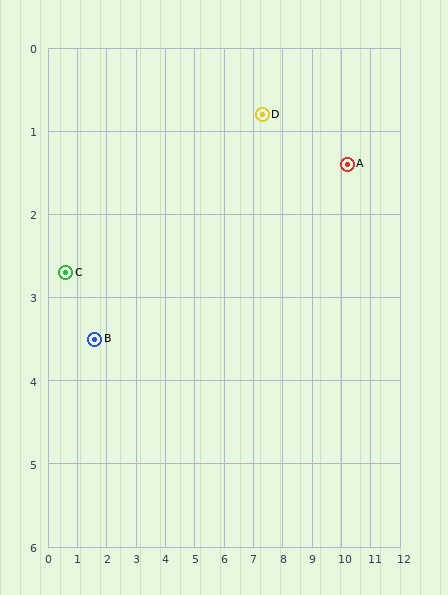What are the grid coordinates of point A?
Point A is at approximately (10.2, 1.4).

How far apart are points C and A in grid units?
Points C and A are about 9.7 grid units apart.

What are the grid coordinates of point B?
Point B is at approximately (1.6, 3.5).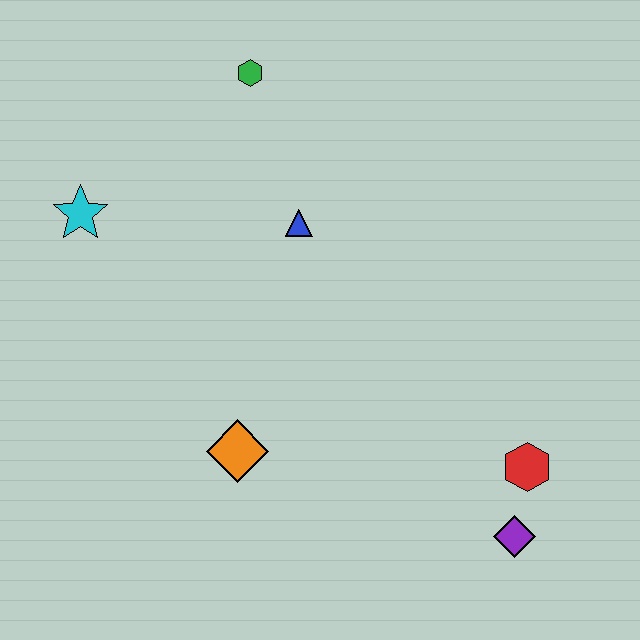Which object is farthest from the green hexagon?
The purple diamond is farthest from the green hexagon.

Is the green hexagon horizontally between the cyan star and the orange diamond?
No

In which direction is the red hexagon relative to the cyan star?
The red hexagon is to the right of the cyan star.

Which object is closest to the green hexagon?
The blue triangle is closest to the green hexagon.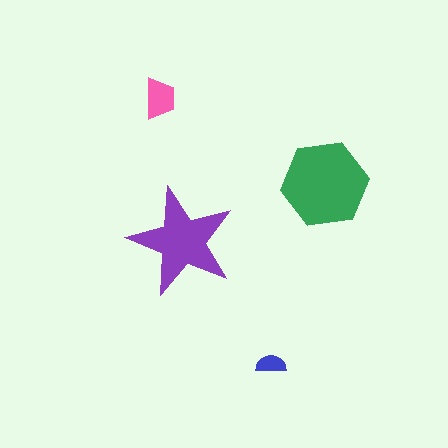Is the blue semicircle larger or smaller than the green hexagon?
Smaller.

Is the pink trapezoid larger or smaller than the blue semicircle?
Larger.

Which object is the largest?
The green hexagon.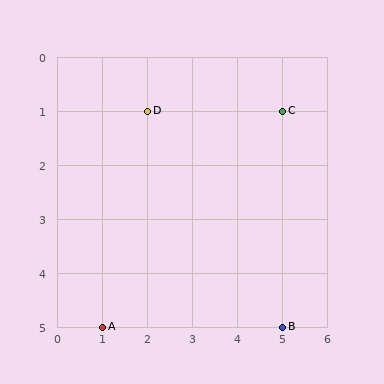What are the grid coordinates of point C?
Point C is at grid coordinates (5, 1).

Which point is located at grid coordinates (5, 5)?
Point B is at (5, 5).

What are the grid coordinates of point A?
Point A is at grid coordinates (1, 5).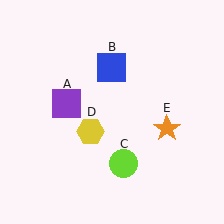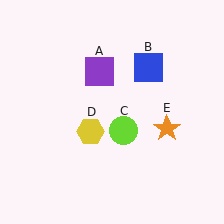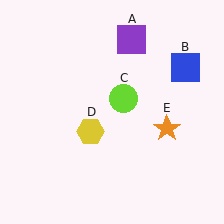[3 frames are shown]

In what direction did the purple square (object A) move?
The purple square (object A) moved up and to the right.